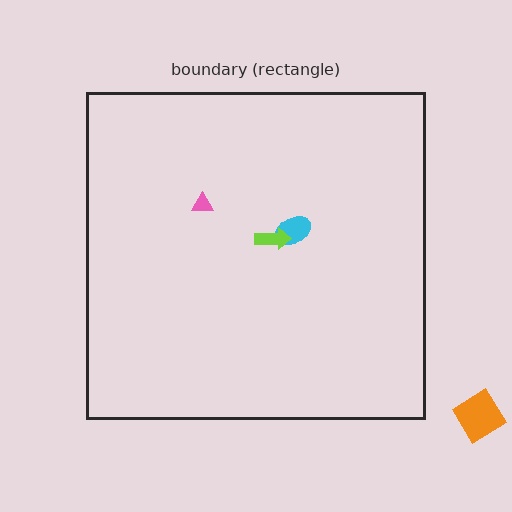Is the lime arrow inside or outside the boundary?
Inside.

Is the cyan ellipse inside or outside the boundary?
Inside.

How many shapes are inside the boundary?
3 inside, 1 outside.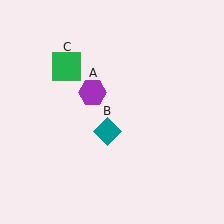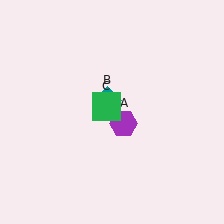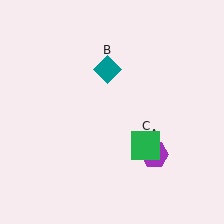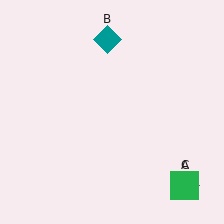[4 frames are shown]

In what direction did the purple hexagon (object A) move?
The purple hexagon (object A) moved down and to the right.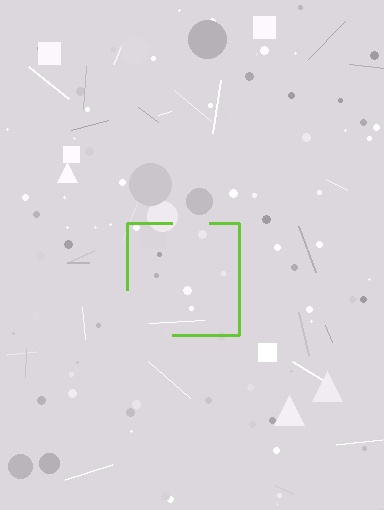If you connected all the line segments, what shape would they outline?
They would outline a square.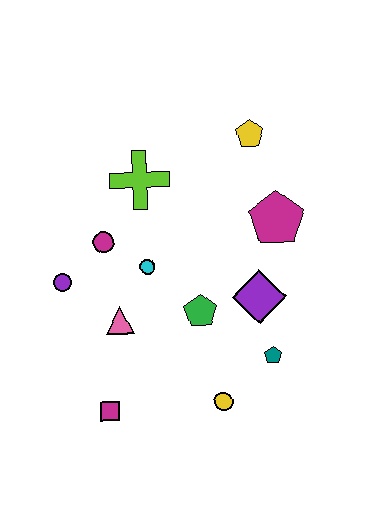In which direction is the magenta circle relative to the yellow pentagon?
The magenta circle is to the left of the yellow pentagon.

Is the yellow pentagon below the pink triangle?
No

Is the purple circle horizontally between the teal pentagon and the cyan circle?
No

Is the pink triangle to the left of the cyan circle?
Yes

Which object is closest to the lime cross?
The magenta circle is closest to the lime cross.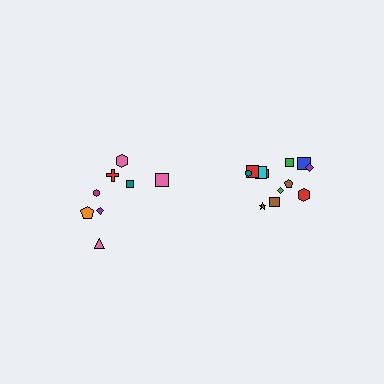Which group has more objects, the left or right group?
The right group.